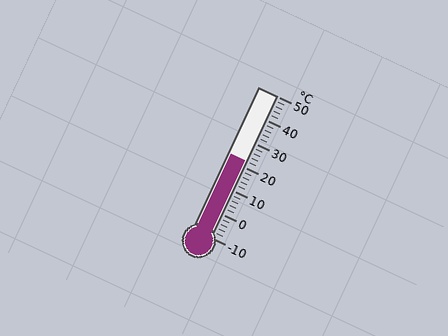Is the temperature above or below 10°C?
The temperature is above 10°C.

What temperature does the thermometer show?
The thermometer shows approximately 22°C.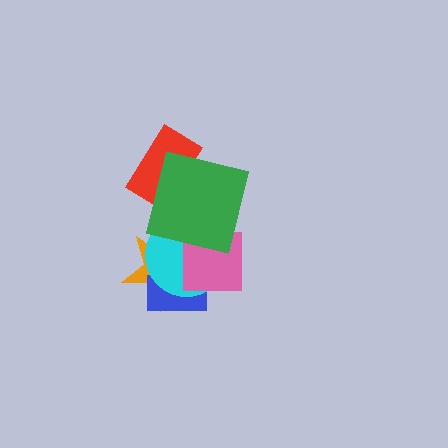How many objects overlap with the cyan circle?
4 objects overlap with the cyan circle.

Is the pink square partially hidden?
Yes, it is partially covered by another shape.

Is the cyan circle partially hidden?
Yes, it is partially covered by another shape.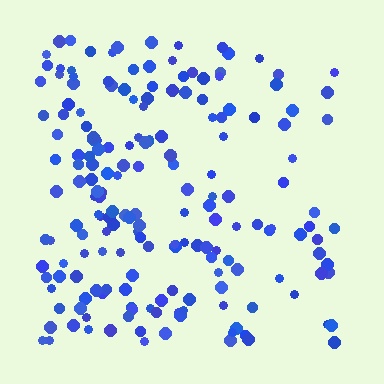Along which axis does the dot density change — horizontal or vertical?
Horizontal.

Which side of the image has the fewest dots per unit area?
The right.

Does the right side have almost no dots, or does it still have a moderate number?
Still a moderate number, just noticeably fewer than the left.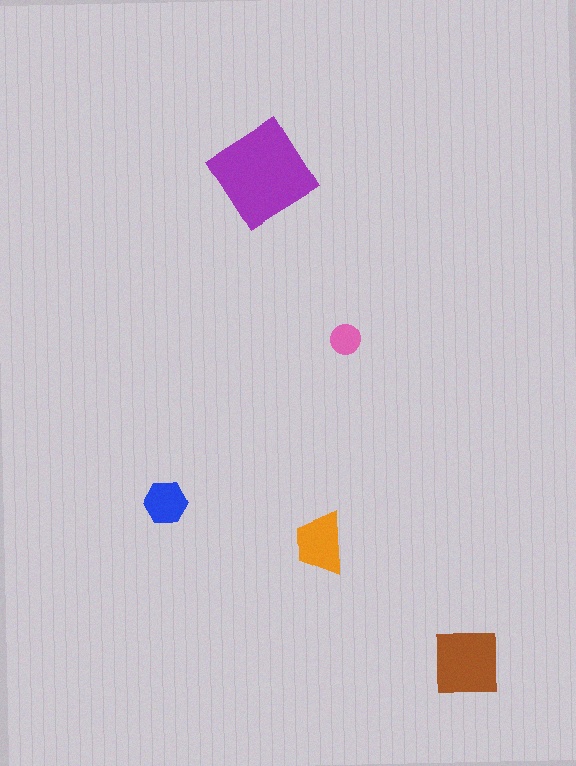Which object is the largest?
The purple diamond.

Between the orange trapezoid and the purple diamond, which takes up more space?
The purple diamond.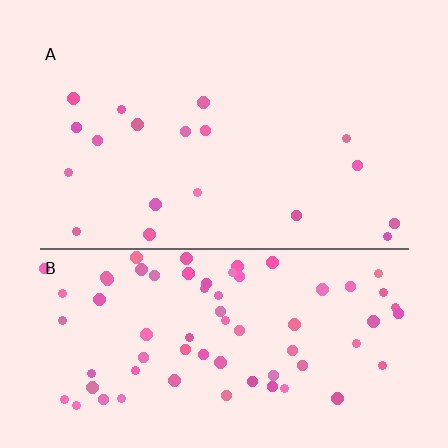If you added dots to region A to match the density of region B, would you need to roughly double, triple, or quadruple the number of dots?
Approximately quadruple.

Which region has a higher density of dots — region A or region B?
B (the bottom).